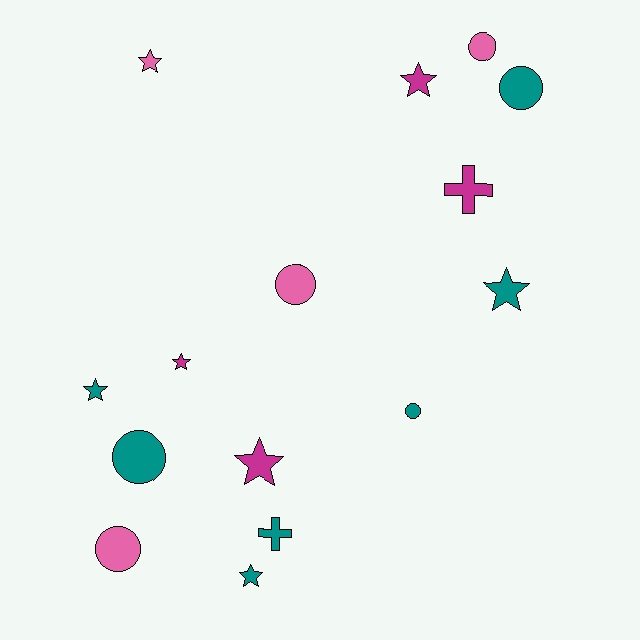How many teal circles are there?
There are 3 teal circles.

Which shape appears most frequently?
Star, with 7 objects.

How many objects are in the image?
There are 15 objects.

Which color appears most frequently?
Teal, with 7 objects.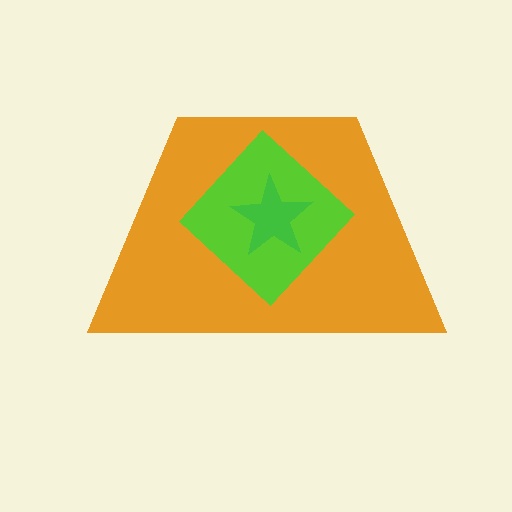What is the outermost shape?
The orange trapezoid.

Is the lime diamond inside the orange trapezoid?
Yes.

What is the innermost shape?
The green star.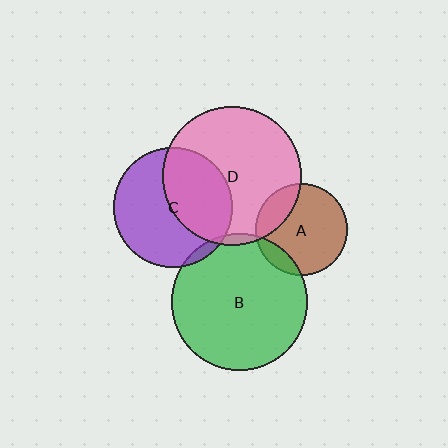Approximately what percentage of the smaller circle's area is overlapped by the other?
Approximately 20%.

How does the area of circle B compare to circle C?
Approximately 1.3 times.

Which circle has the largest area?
Circle D (pink).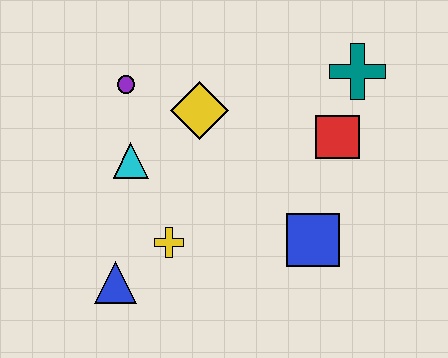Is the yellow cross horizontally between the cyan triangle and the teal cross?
Yes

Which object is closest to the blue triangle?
The yellow cross is closest to the blue triangle.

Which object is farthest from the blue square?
The purple circle is farthest from the blue square.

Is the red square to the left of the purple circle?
No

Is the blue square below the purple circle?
Yes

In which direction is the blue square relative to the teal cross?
The blue square is below the teal cross.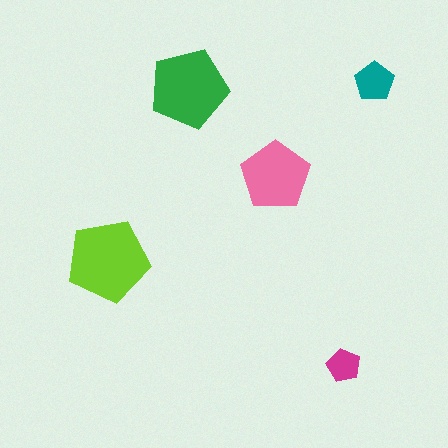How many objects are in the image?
There are 5 objects in the image.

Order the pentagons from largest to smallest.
the lime one, the green one, the pink one, the teal one, the magenta one.